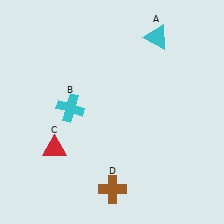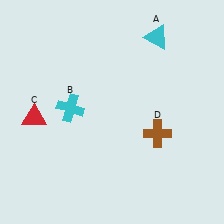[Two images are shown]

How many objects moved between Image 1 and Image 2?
2 objects moved between the two images.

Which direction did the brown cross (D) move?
The brown cross (D) moved up.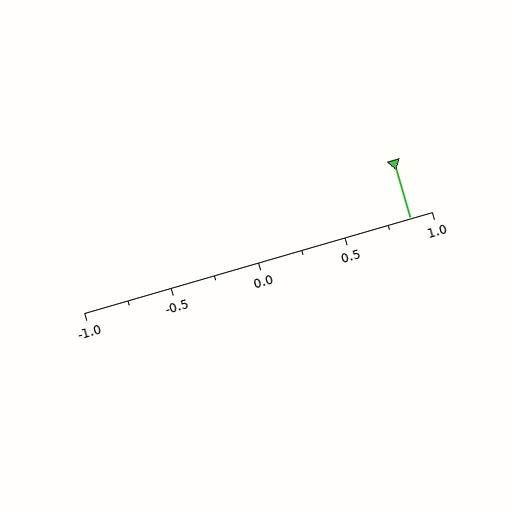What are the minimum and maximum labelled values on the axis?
The axis runs from -1.0 to 1.0.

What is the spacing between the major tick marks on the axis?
The major ticks are spaced 0.5 apart.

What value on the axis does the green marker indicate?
The marker indicates approximately 0.88.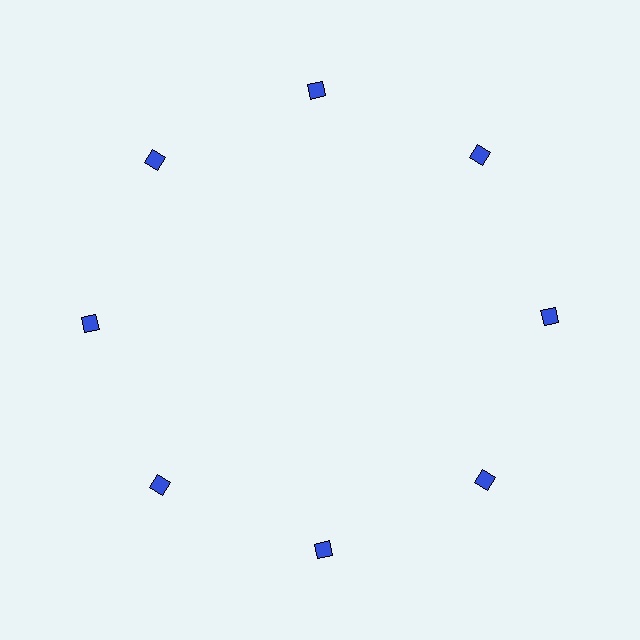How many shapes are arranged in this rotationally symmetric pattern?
There are 8 shapes, arranged in 8 groups of 1.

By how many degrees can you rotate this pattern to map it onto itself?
The pattern maps onto itself every 45 degrees of rotation.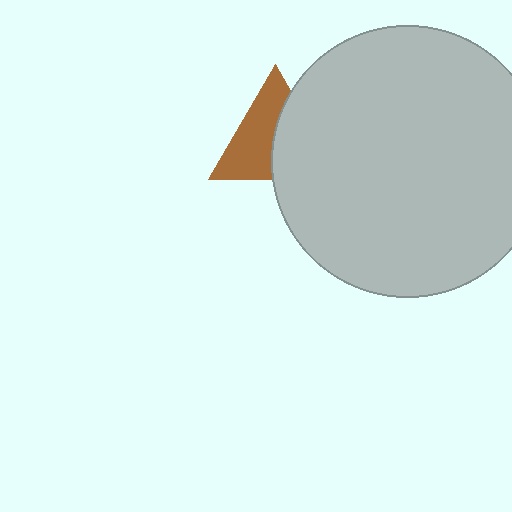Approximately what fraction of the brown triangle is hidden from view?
Roughly 46% of the brown triangle is hidden behind the light gray circle.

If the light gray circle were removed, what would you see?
You would see the complete brown triangle.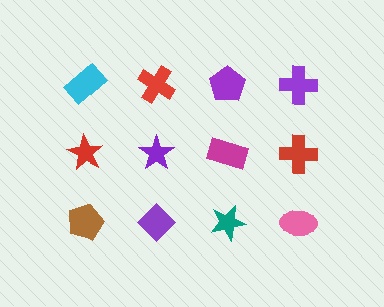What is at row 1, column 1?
A cyan rectangle.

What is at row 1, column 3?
A purple pentagon.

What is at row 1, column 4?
A purple cross.